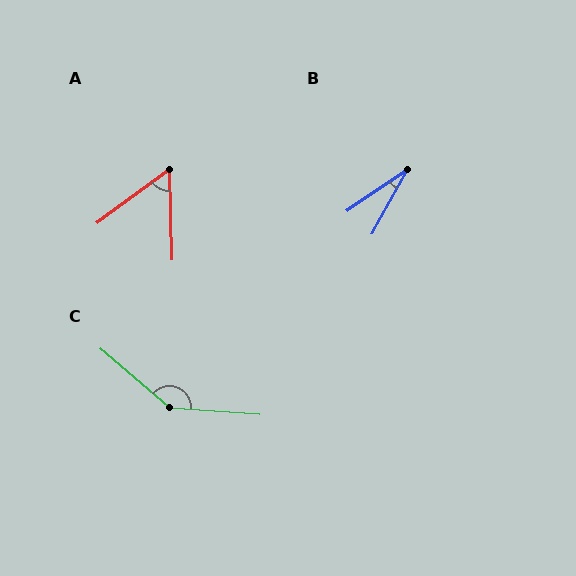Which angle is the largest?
C, at approximately 144 degrees.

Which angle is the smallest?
B, at approximately 26 degrees.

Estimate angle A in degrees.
Approximately 55 degrees.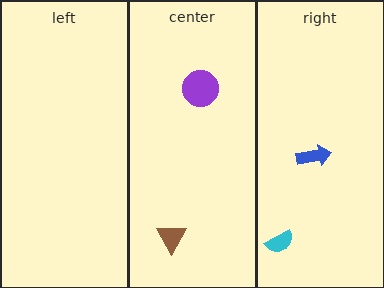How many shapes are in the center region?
2.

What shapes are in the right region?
The blue arrow, the cyan semicircle.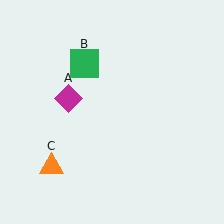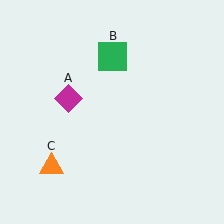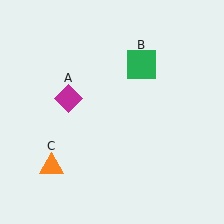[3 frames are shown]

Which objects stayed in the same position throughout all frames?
Magenta diamond (object A) and orange triangle (object C) remained stationary.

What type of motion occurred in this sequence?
The green square (object B) rotated clockwise around the center of the scene.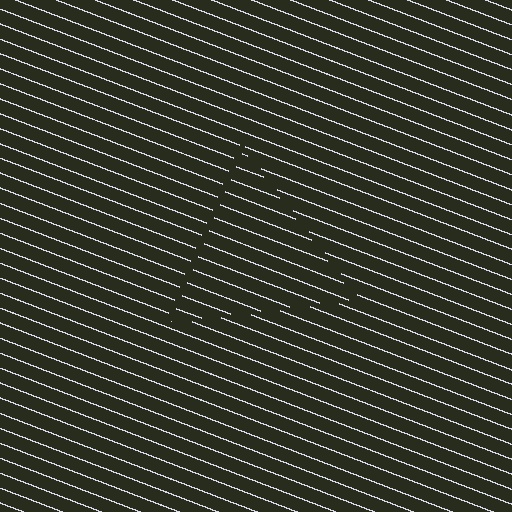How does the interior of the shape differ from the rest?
The interior of the shape contains the same grating, shifted by half a period — the contour is defined by the phase discontinuity where line-ends from the inner and outer gratings abut.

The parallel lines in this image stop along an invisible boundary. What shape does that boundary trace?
An illusory triangle. The interior of the shape contains the same grating, shifted by half a period — the contour is defined by the phase discontinuity where line-ends from the inner and outer gratings abut.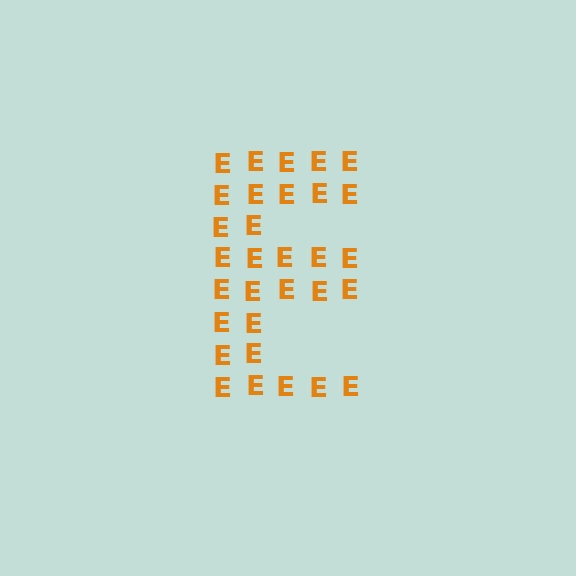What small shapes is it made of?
It is made of small letter E's.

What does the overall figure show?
The overall figure shows the letter E.